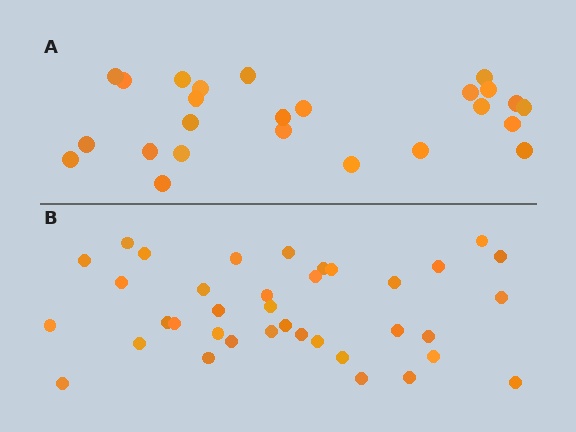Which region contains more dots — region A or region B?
Region B (the bottom region) has more dots.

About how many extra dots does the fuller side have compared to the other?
Region B has roughly 12 or so more dots than region A.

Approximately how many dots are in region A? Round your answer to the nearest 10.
About 20 dots. (The exact count is 25, which rounds to 20.)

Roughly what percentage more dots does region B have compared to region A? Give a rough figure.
About 50% more.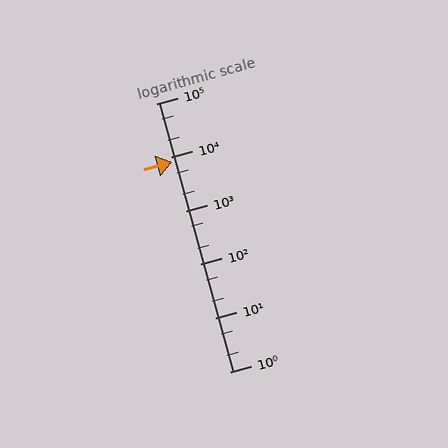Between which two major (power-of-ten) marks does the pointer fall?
The pointer is between 1000 and 10000.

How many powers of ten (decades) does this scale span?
The scale spans 5 decades, from 1 to 100000.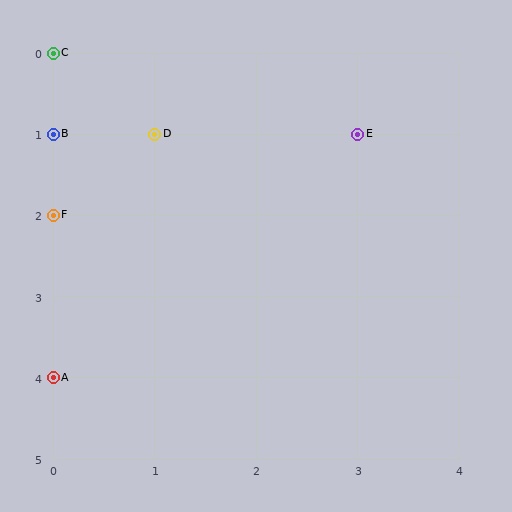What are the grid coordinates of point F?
Point F is at grid coordinates (0, 2).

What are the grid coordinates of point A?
Point A is at grid coordinates (0, 4).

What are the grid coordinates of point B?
Point B is at grid coordinates (0, 1).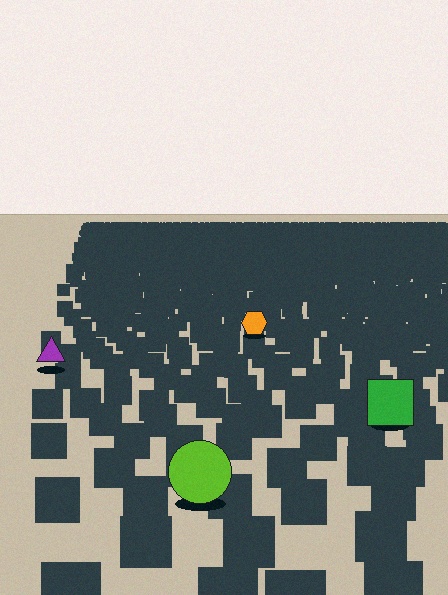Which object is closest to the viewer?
The lime circle is closest. The texture marks near it are larger and more spread out.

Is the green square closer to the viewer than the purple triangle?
Yes. The green square is closer — you can tell from the texture gradient: the ground texture is coarser near it.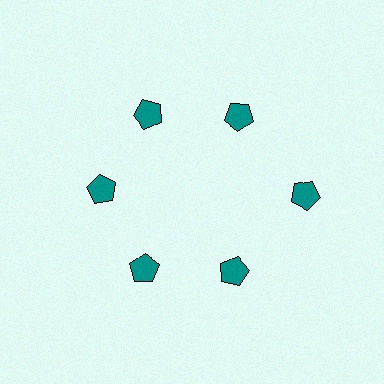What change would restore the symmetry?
The symmetry would be restored by moving it inward, back onto the ring so that all 6 pentagons sit at equal angles and equal distance from the center.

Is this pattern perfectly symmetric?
No. The 6 teal pentagons are arranged in a ring, but one element near the 3 o'clock position is pushed outward from the center, breaking the 6-fold rotational symmetry.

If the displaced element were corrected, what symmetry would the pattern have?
It would have 6-fold rotational symmetry — the pattern would map onto itself every 60 degrees.